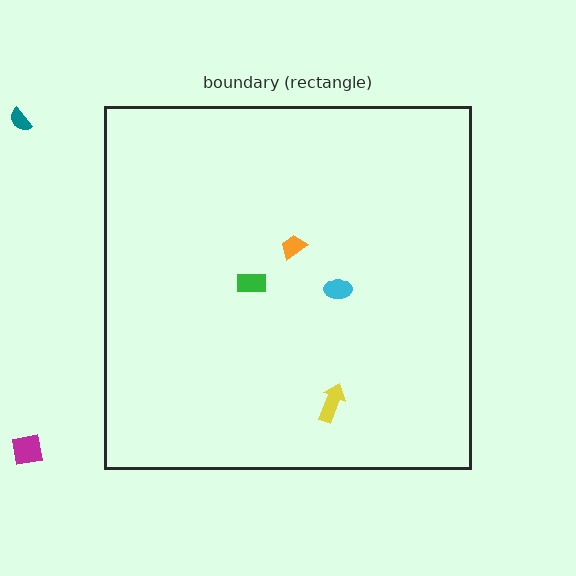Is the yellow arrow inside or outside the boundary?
Inside.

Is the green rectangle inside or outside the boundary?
Inside.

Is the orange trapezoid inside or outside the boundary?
Inside.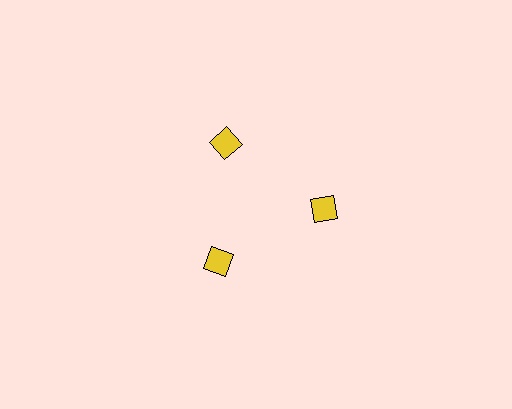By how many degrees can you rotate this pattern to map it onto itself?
The pattern maps onto itself every 120 degrees of rotation.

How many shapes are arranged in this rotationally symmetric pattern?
There are 3 shapes, arranged in 3 groups of 1.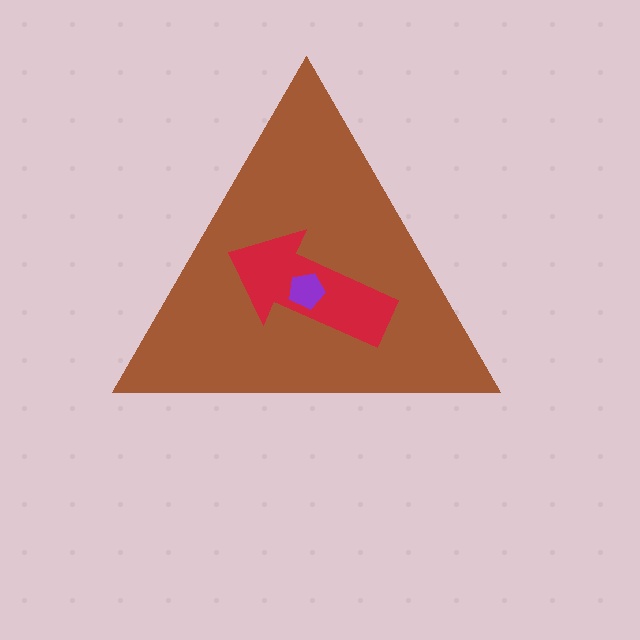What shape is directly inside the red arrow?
The purple pentagon.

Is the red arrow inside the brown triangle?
Yes.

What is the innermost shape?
The purple pentagon.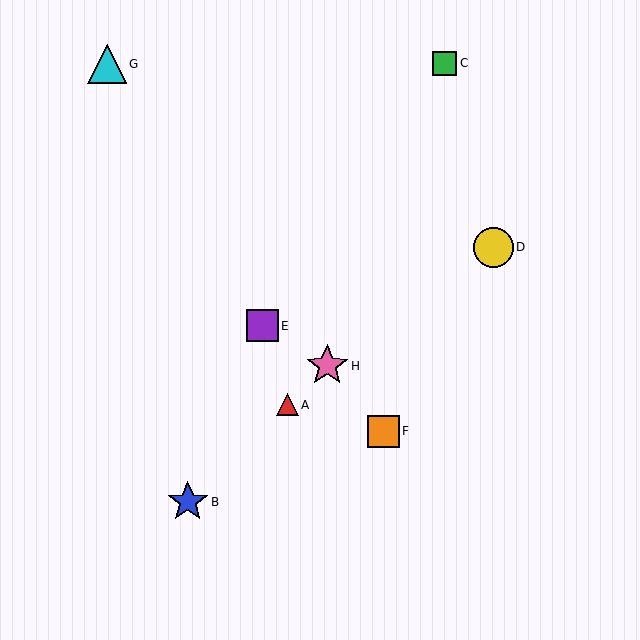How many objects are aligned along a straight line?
3 objects (A, B, H) are aligned along a straight line.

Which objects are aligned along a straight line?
Objects A, B, H are aligned along a straight line.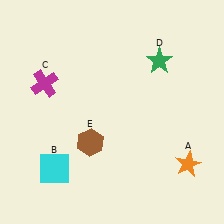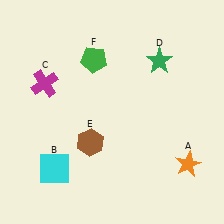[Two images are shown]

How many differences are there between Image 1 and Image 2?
There is 1 difference between the two images.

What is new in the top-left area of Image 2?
A green pentagon (F) was added in the top-left area of Image 2.